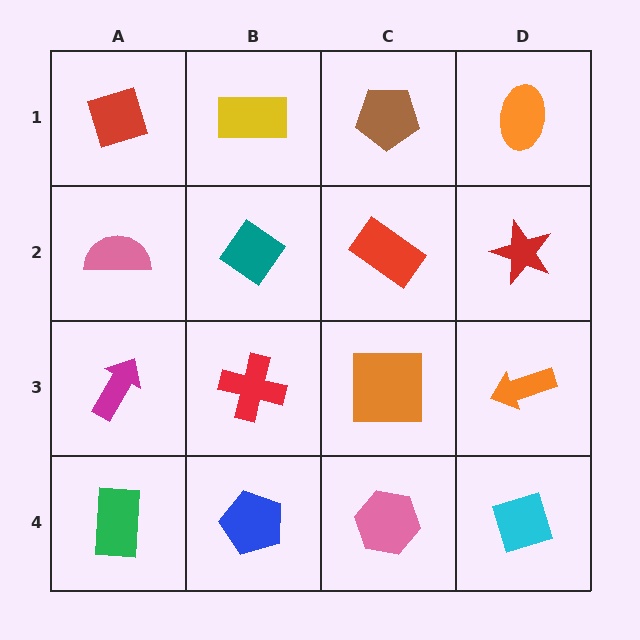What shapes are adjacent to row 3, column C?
A red rectangle (row 2, column C), a pink hexagon (row 4, column C), a red cross (row 3, column B), an orange arrow (row 3, column D).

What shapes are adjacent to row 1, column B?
A teal diamond (row 2, column B), a red diamond (row 1, column A), a brown pentagon (row 1, column C).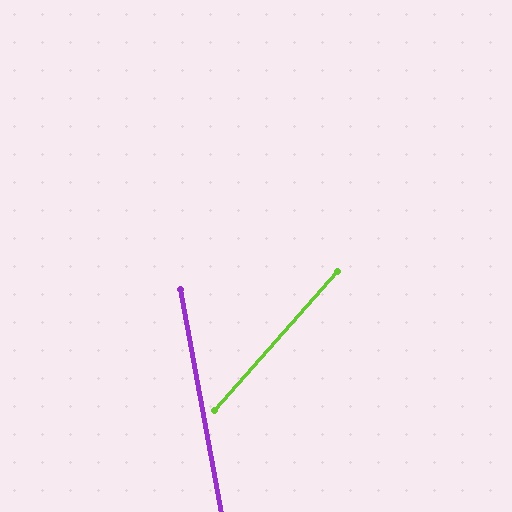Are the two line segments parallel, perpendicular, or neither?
Neither parallel nor perpendicular — they differ by about 52°.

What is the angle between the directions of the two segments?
Approximately 52 degrees.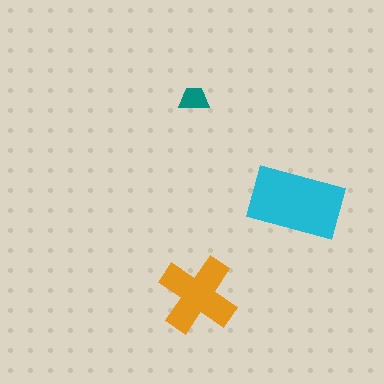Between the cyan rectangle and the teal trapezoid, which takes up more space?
The cyan rectangle.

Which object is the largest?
The cyan rectangle.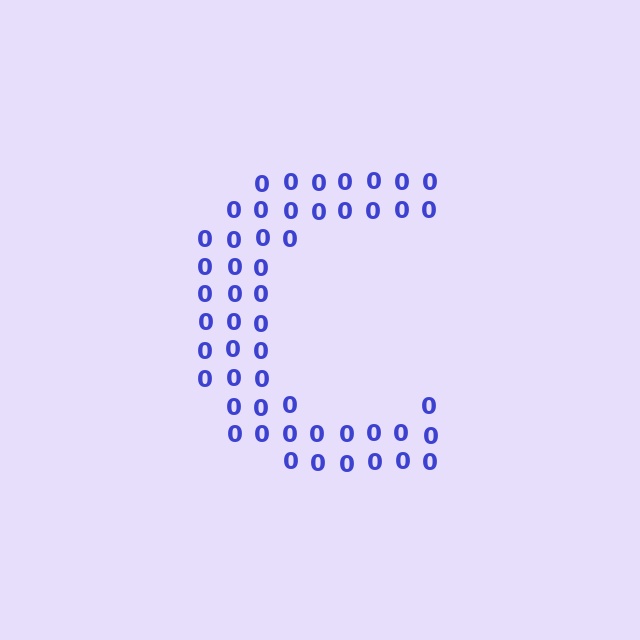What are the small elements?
The small elements are digit 0's.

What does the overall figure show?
The overall figure shows the letter C.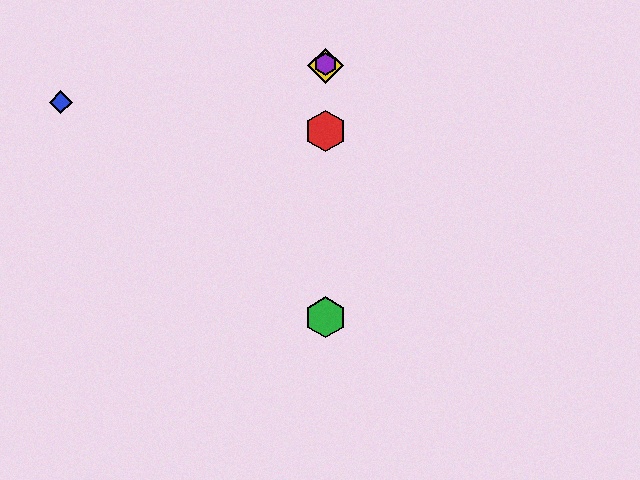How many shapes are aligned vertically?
4 shapes (the red hexagon, the green hexagon, the yellow diamond, the purple hexagon) are aligned vertically.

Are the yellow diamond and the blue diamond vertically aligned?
No, the yellow diamond is at x≈326 and the blue diamond is at x≈61.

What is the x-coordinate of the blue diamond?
The blue diamond is at x≈61.